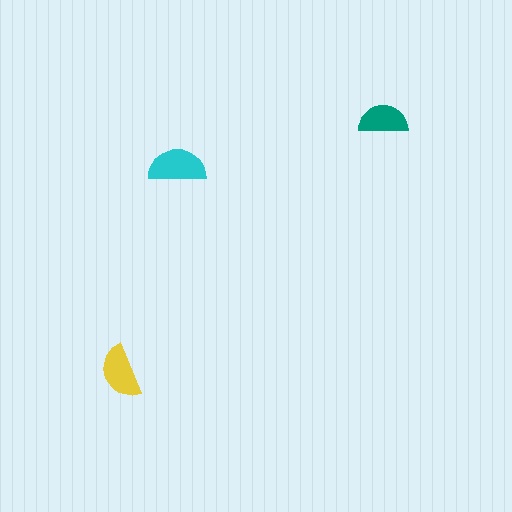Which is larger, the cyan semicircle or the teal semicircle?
The cyan one.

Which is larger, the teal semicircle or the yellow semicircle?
The yellow one.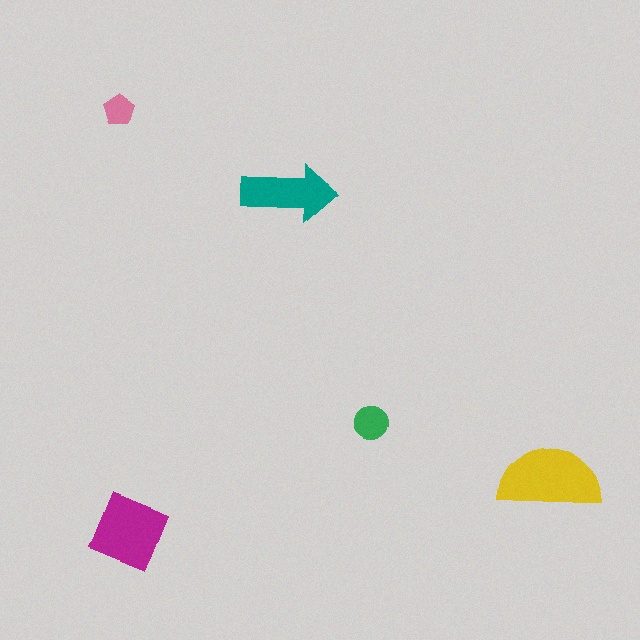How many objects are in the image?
There are 5 objects in the image.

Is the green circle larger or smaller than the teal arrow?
Smaller.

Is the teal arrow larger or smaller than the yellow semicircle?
Smaller.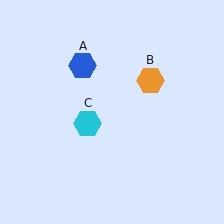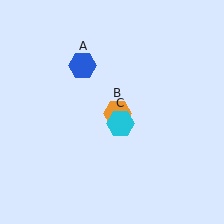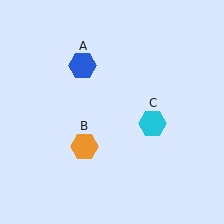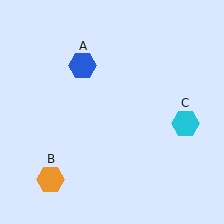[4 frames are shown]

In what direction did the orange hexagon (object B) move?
The orange hexagon (object B) moved down and to the left.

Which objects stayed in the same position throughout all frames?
Blue hexagon (object A) remained stationary.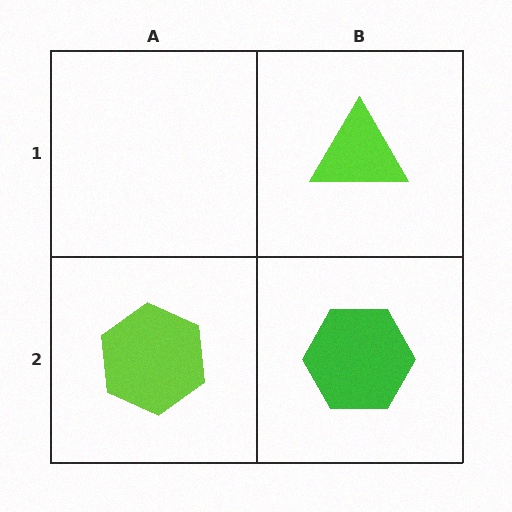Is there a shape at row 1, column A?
No, that cell is empty.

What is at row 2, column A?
A lime hexagon.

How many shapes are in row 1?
1 shape.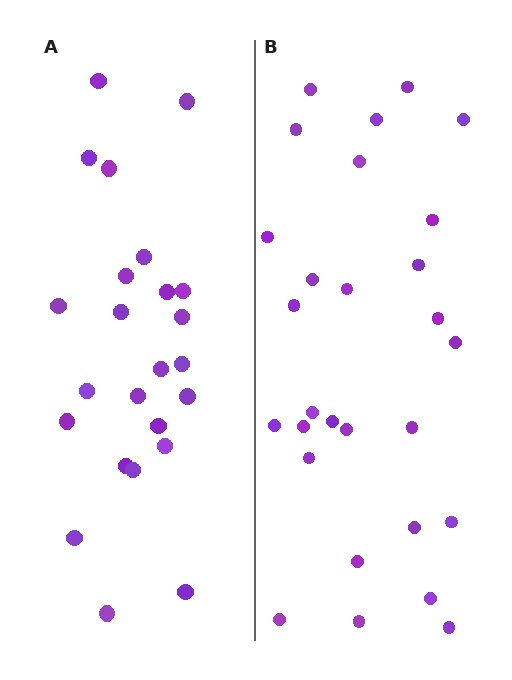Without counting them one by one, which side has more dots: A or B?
Region B (the right region) has more dots.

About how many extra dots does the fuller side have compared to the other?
Region B has about 4 more dots than region A.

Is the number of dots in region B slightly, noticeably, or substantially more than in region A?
Region B has only slightly more — the two regions are fairly close. The ratio is roughly 1.2 to 1.